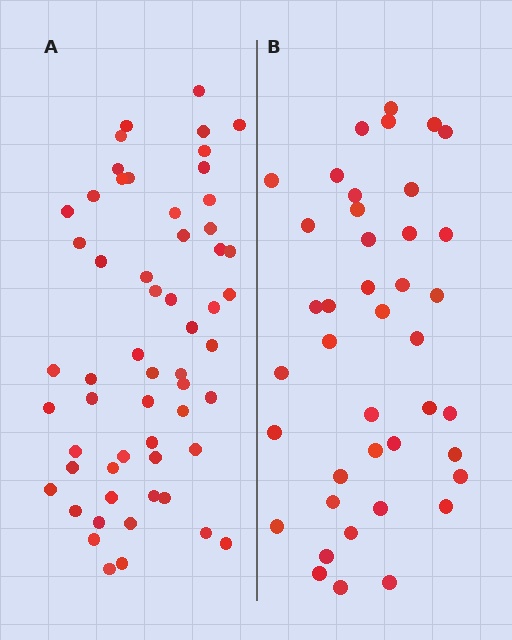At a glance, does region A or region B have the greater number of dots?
Region A (the left region) has more dots.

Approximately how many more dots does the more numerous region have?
Region A has approximately 15 more dots than region B.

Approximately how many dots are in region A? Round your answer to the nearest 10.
About 60 dots. (The exact count is 57, which rounds to 60.)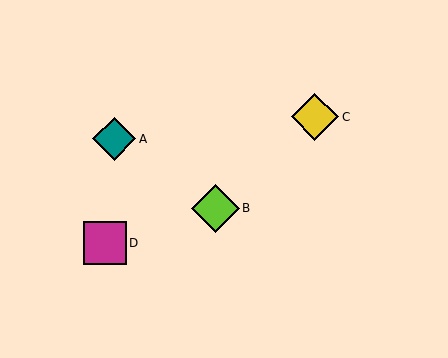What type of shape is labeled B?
Shape B is a lime diamond.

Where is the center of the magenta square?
The center of the magenta square is at (105, 243).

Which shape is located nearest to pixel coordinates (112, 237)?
The magenta square (labeled D) at (105, 243) is nearest to that location.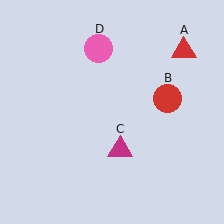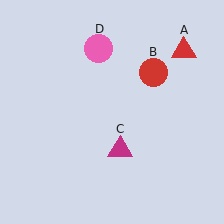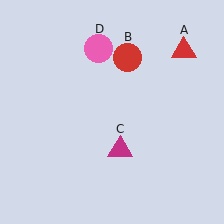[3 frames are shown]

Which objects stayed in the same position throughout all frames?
Red triangle (object A) and magenta triangle (object C) and pink circle (object D) remained stationary.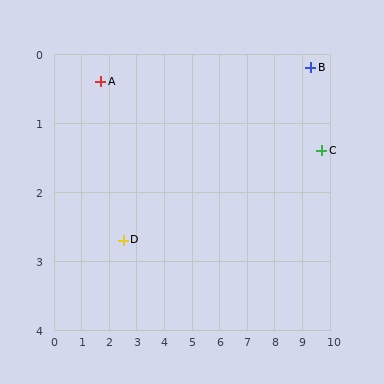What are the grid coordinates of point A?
Point A is at approximately (1.7, 0.4).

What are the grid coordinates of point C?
Point C is at approximately (9.7, 1.4).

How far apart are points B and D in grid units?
Points B and D are about 7.2 grid units apart.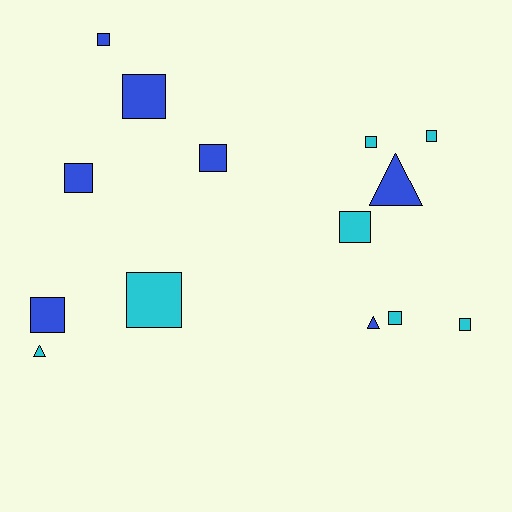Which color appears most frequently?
Blue, with 7 objects.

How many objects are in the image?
There are 14 objects.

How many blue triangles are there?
There are 2 blue triangles.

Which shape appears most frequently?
Square, with 11 objects.